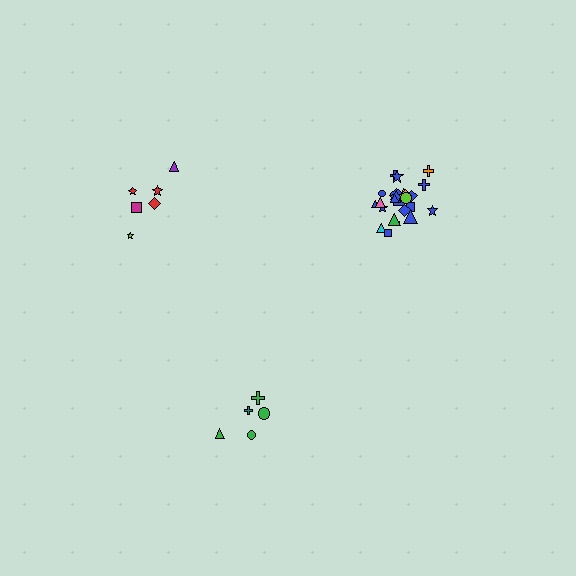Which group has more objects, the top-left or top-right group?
The top-right group.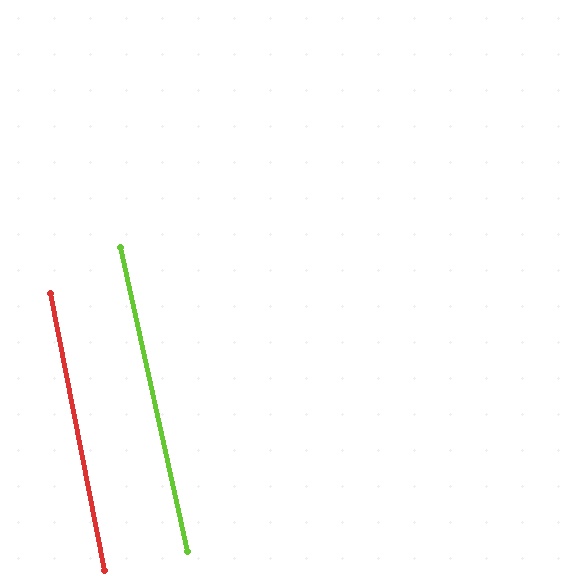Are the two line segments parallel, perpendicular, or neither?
Parallel — their directions differ by only 1.4°.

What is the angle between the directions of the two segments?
Approximately 1 degree.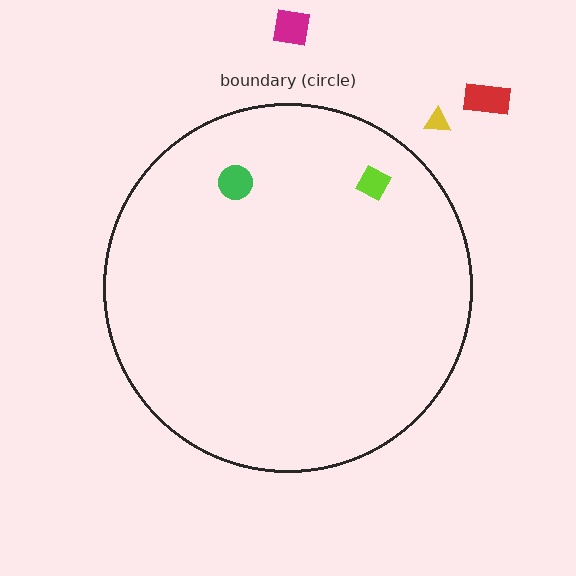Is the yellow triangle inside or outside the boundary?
Outside.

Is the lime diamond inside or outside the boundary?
Inside.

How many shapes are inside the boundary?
2 inside, 3 outside.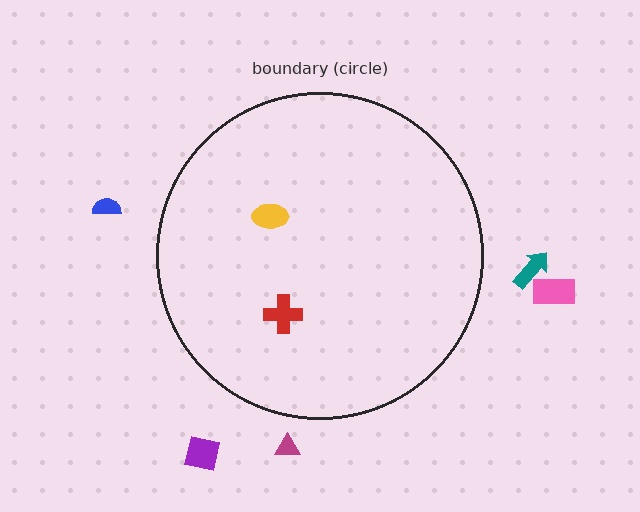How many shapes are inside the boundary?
2 inside, 5 outside.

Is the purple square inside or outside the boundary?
Outside.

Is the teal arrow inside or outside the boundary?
Outside.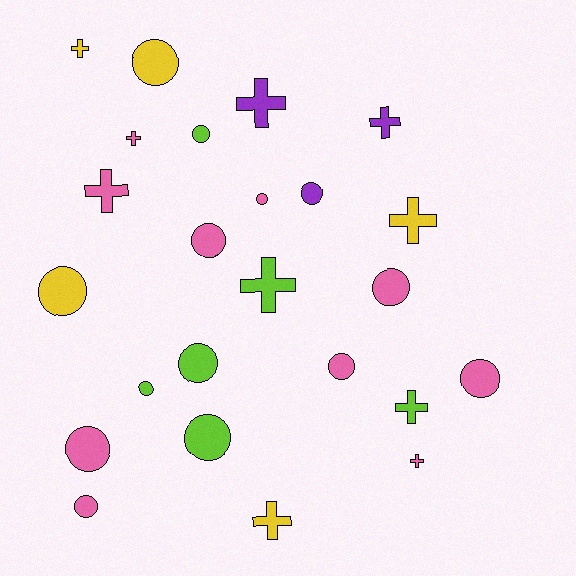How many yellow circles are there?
There are 2 yellow circles.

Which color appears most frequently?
Pink, with 10 objects.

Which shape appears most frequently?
Circle, with 14 objects.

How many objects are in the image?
There are 24 objects.